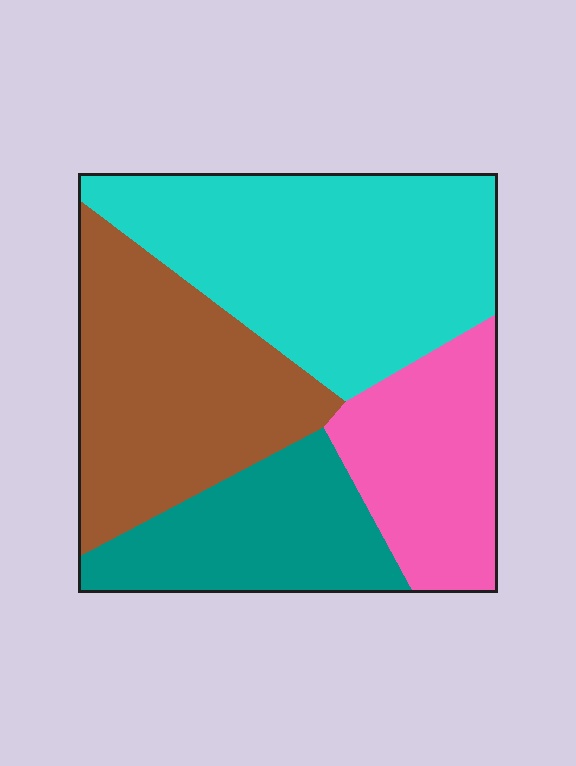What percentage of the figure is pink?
Pink covers around 20% of the figure.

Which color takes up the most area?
Cyan, at roughly 35%.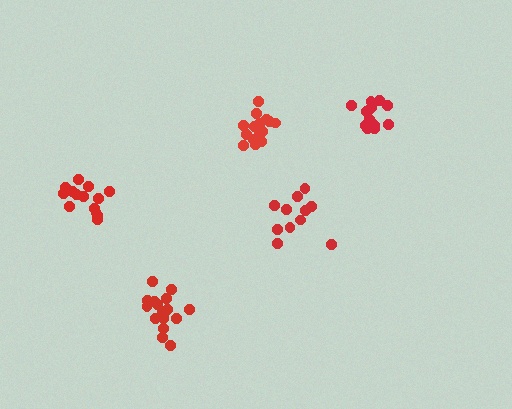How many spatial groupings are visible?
There are 5 spatial groupings.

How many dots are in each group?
Group 1: 14 dots, Group 2: 11 dots, Group 3: 16 dots, Group 4: 17 dots, Group 5: 14 dots (72 total).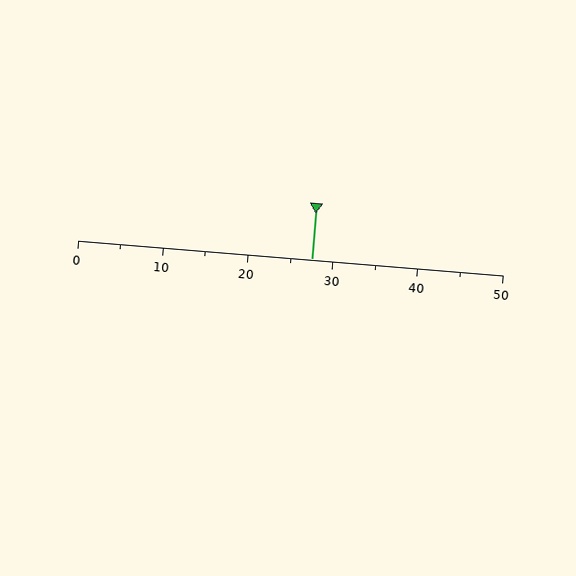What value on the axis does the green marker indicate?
The marker indicates approximately 27.5.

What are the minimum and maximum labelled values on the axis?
The axis runs from 0 to 50.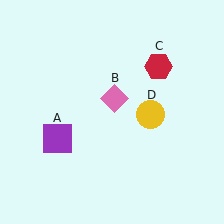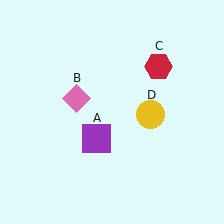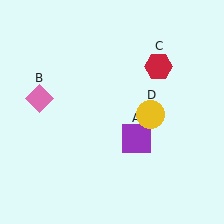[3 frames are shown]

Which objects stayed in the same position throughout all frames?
Red hexagon (object C) and yellow circle (object D) remained stationary.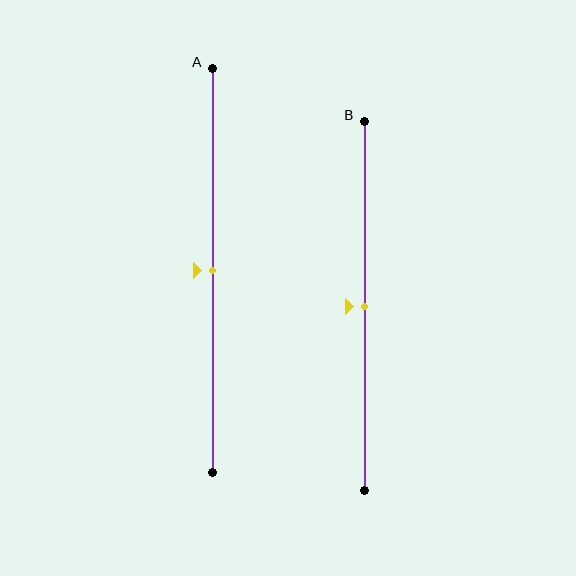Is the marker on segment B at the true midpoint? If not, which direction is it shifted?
Yes, the marker on segment B is at the true midpoint.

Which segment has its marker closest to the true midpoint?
Segment A has its marker closest to the true midpoint.